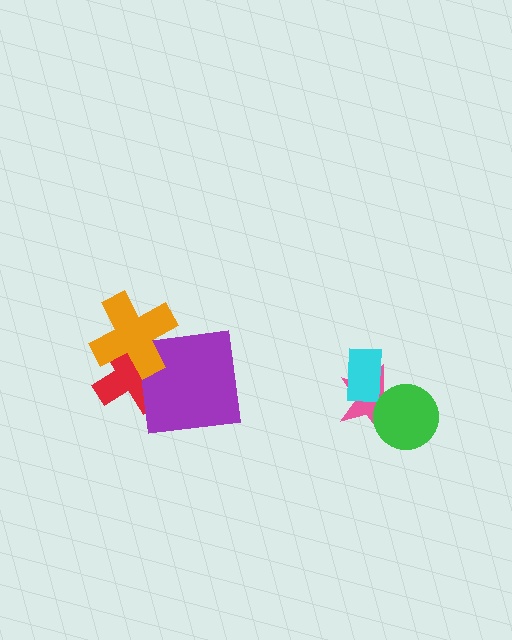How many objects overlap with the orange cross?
2 objects overlap with the orange cross.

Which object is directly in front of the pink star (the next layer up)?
The cyan rectangle is directly in front of the pink star.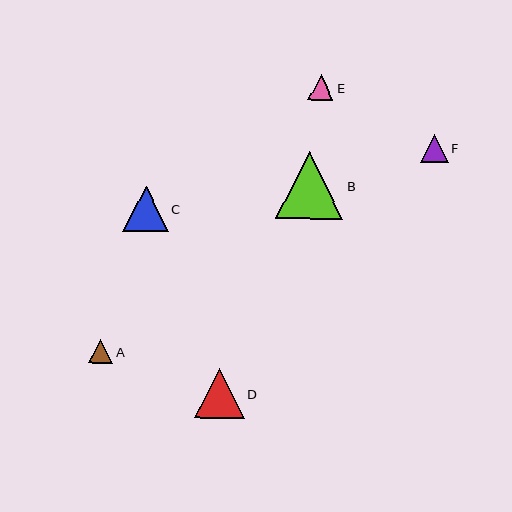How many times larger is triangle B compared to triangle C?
Triangle B is approximately 1.5 times the size of triangle C.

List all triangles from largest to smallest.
From largest to smallest: B, D, C, F, E, A.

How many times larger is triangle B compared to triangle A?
Triangle B is approximately 2.8 times the size of triangle A.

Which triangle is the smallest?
Triangle A is the smallest with a size of approximately 24 pixels.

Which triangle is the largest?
Triangle B is the largest with a size of approximately 68 pixels.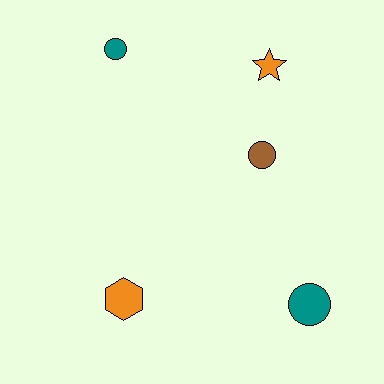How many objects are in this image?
There are 5 objects.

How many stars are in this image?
There is 1 star.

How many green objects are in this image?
There are no green objects.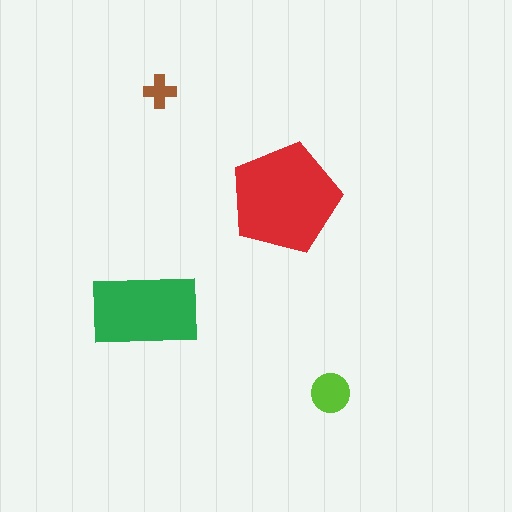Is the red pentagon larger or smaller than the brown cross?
Larger.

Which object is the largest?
The red pentagon.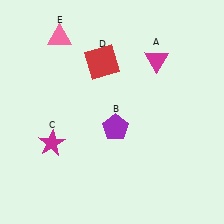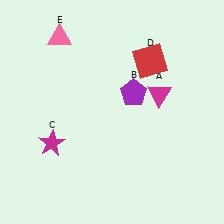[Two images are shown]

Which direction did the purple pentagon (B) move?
The purple pentagon (B) moved up.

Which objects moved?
The objects that moved are: the magenta triangle (A), the purple pentagon (B), the red square (D).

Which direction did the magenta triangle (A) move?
The magenta triangle (A) moved down.